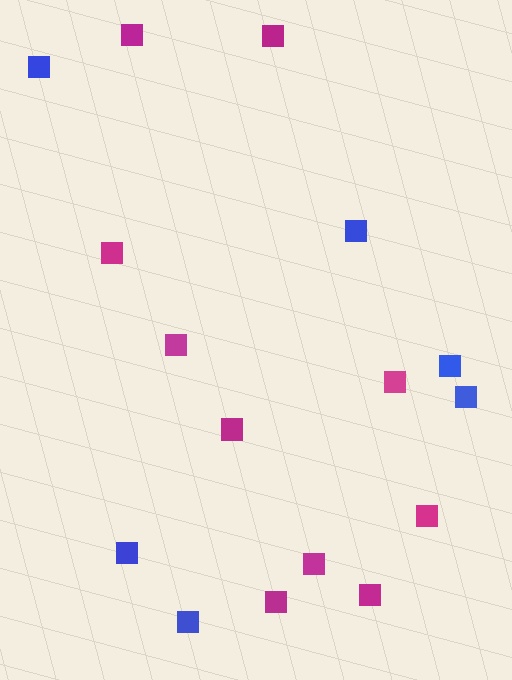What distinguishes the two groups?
There are 2 groups: one group of magenta squares (10) and one group of blue squares (6).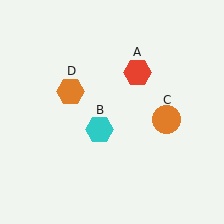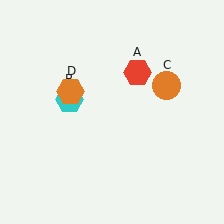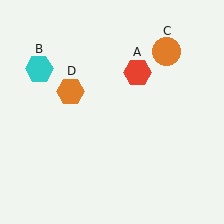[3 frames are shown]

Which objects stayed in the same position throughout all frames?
Red hexagon (object A) and orange hexagon (object D) remained stationary.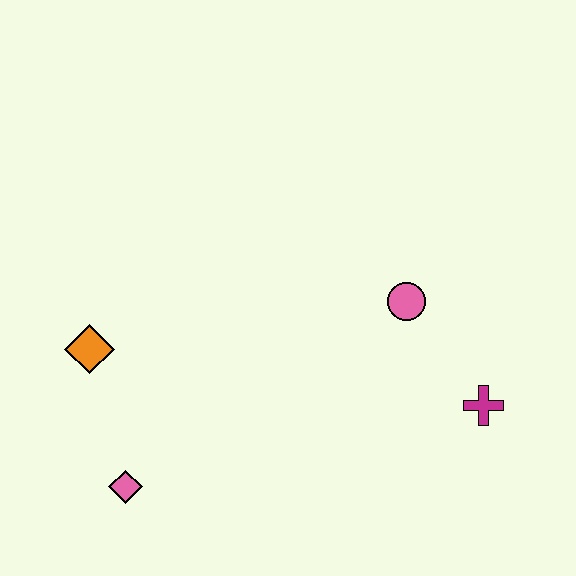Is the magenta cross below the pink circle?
Yes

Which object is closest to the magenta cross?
The pink circle is closest to the magenta cross.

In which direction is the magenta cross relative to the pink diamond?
The magenta cross is to the right of the pink diamond.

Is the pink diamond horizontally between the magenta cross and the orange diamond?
Yes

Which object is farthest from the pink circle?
The pink diamond is farthest from the pink circle.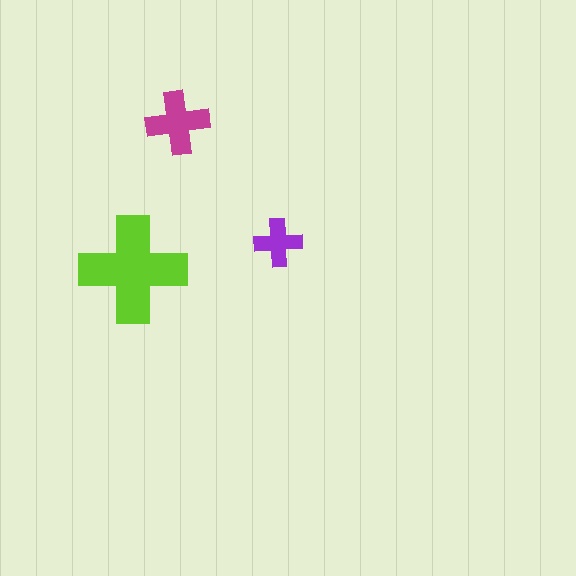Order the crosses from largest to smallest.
the lime one, the magenta one, the purple one.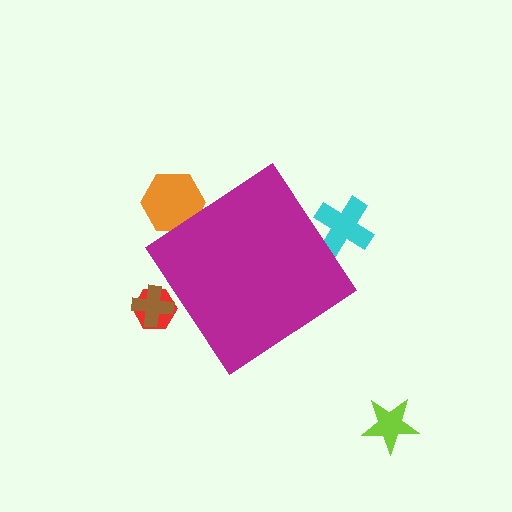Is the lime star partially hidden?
No, the lime star is fully visible.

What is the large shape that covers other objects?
A magenta diamond.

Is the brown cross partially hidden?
Yes, the brown cross is partially hidden behind the magenta diamond.